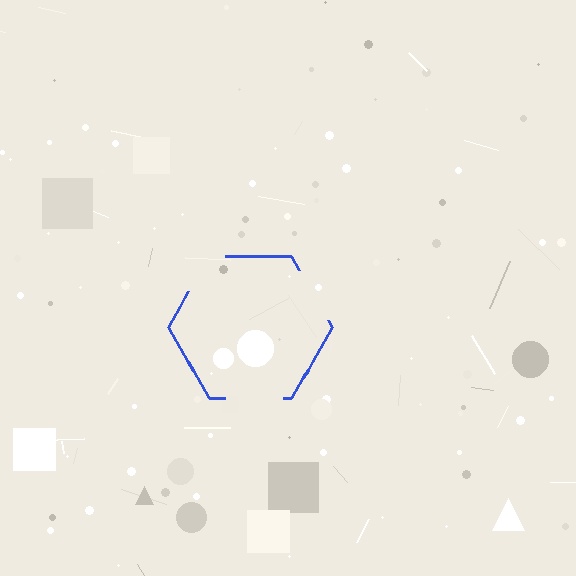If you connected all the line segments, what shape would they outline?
They would outline a hexagon.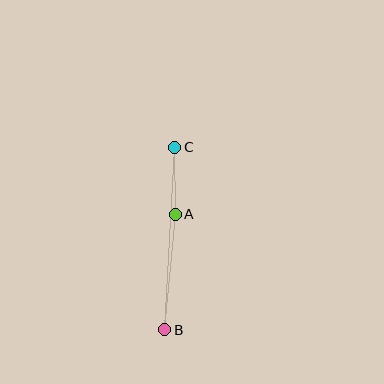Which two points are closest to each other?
Points A and C are closest to each other.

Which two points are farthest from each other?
Points B and C are farthest from each other.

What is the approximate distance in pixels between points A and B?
The distance between A and B is approximately 116 pixels.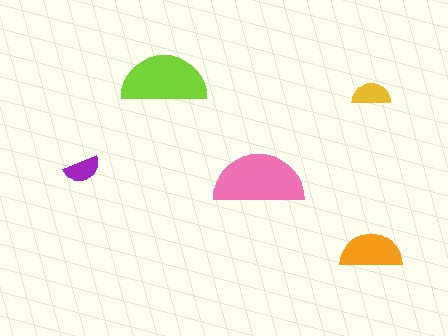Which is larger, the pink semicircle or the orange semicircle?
The pink one.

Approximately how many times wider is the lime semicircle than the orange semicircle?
About 1.5 times wider.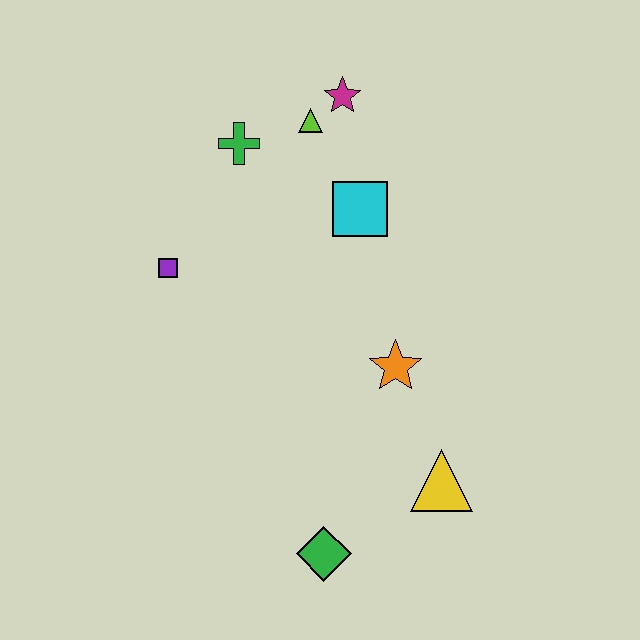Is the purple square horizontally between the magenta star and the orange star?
No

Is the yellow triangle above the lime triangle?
No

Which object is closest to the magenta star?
The lime triangle is closest to the magenta star.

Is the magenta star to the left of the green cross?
No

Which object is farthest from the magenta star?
The green diamond is farthest from the magenta star.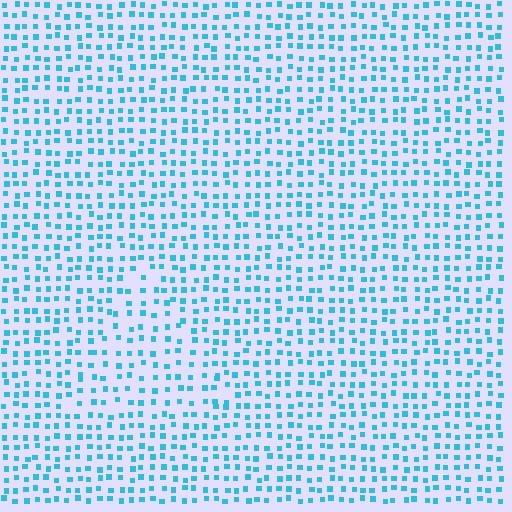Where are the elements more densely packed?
The elements are more densely packed outside the triangle boundary.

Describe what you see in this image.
The image contains small cyan elements arranged at two different densities. A triangle-shaped region is visible where the elements are less densely packed than the surrounding area.